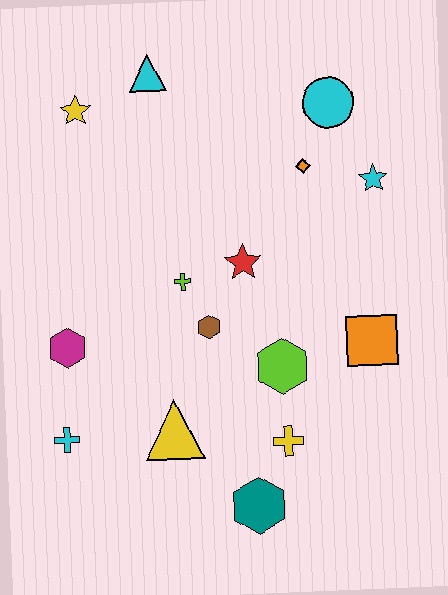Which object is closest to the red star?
The lime cross is closest to the red star.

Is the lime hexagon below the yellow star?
Yes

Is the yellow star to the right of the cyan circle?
No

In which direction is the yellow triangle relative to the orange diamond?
The yellow triangle is below the orange diamond.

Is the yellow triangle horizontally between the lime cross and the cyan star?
No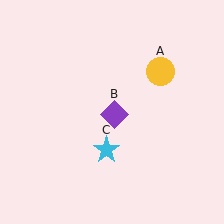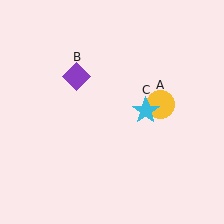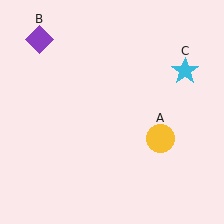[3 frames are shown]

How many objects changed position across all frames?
3 objects changed position: yellow circle (object A), purple diamond (object B), cyan star (object C).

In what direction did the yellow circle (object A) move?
The yellow circle (object A) moved down.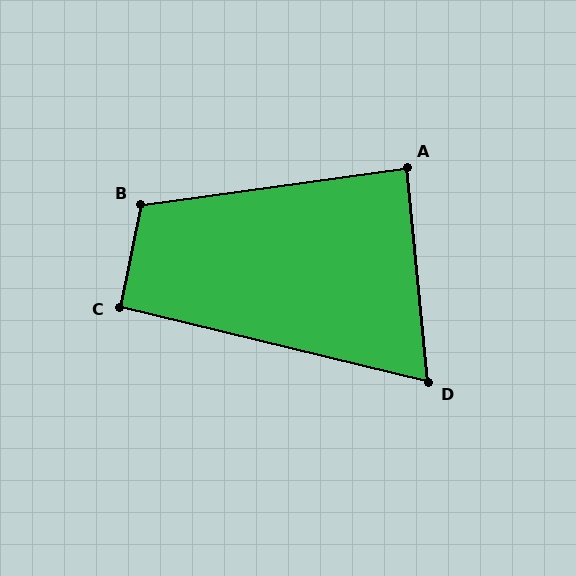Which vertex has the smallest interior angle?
D, at approximately 71 degrees.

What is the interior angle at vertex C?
Approximately 92 degrees (approximately right).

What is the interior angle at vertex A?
Approximately 88 degrees (approximately right).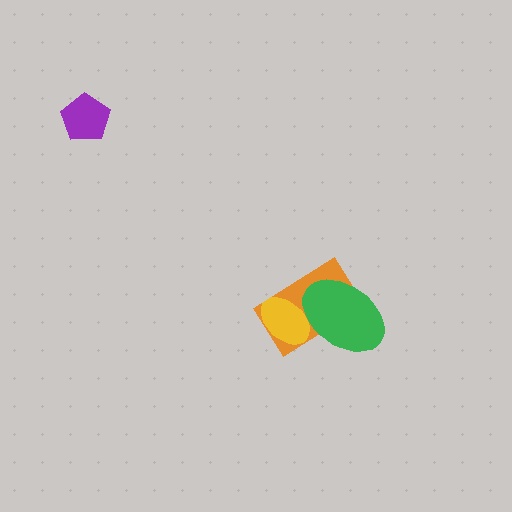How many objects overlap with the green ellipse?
2 objects overlap with the green ellipse.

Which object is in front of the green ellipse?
The yellow ellipse is in front of the green ellipse.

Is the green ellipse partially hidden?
Yes, it is partially covered by another shape.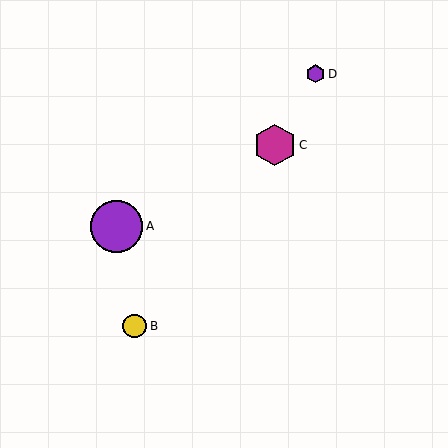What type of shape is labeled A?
Shape A is a purple circle.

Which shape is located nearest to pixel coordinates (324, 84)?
The purple hexagon (labeled D) at (315, 74) is nearest to that location.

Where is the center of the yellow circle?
The center of the yellow circle is at (135, 326).